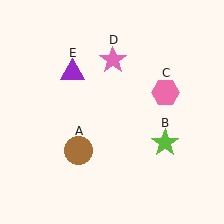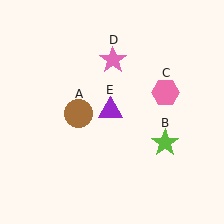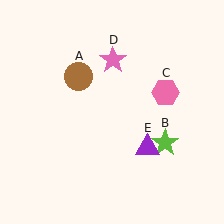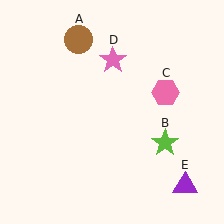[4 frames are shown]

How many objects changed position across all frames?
2 objects changed position: brown circle (object A), purple triangle (object E).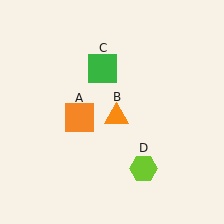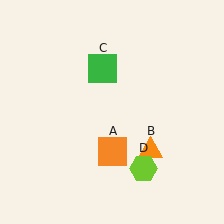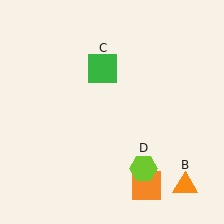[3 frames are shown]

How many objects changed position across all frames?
2 objects changed position: orange square (object A), orange triangle (object B).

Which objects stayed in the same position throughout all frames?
Green square (object C) and lime hexagon (object D) remained stationary.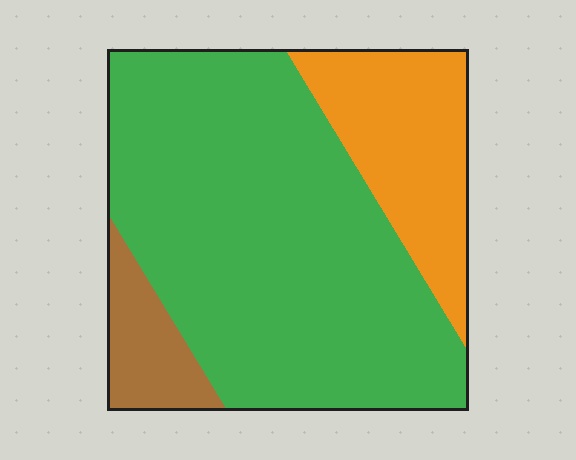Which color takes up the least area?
Brown, at roughly 10%.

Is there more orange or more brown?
Orange.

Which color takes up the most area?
Green, at roughly 70%.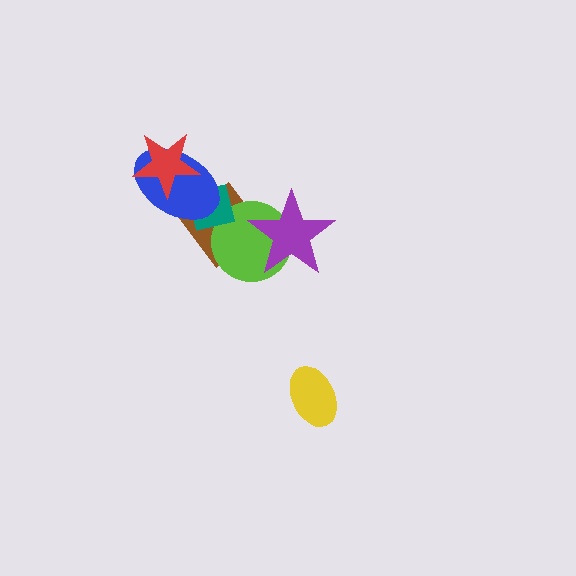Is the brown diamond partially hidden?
Yes, it is partially covered by another shape.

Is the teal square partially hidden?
Yes, it is partially covered by another shape.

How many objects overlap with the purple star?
1 object overlaps with the purple star.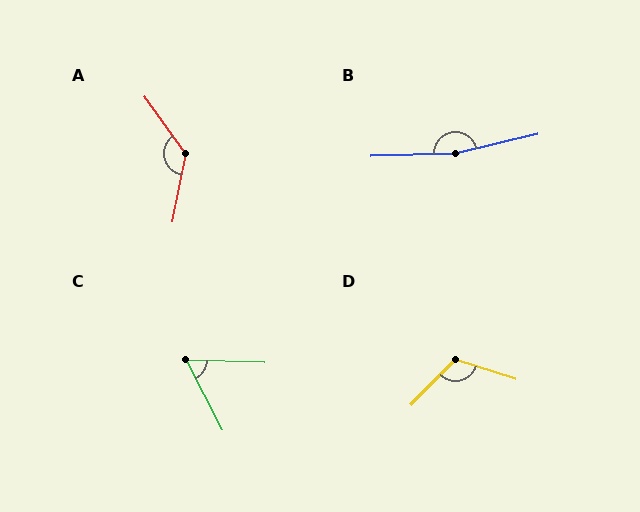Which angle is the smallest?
C, at approximately 61 degrees.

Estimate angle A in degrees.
Approximately 133 degrees.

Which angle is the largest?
B, at approximately 168 degrees.